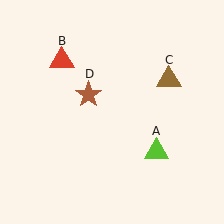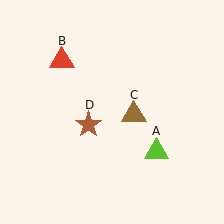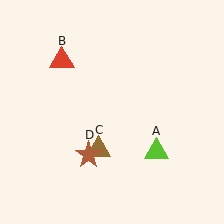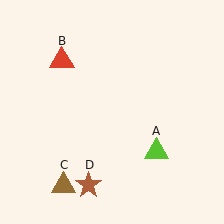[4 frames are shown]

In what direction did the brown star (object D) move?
The brown star (object D) moved down.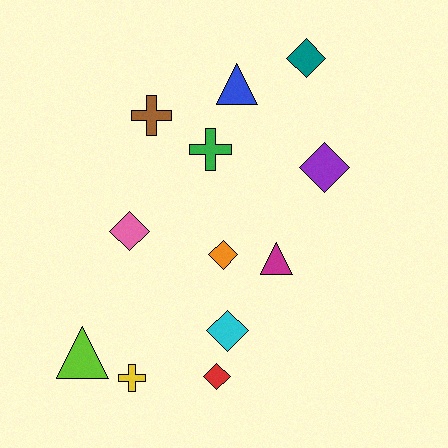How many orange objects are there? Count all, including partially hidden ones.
There is 1 orange object.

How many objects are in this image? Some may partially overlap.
There are 12 objects.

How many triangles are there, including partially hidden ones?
There are 3 triangles.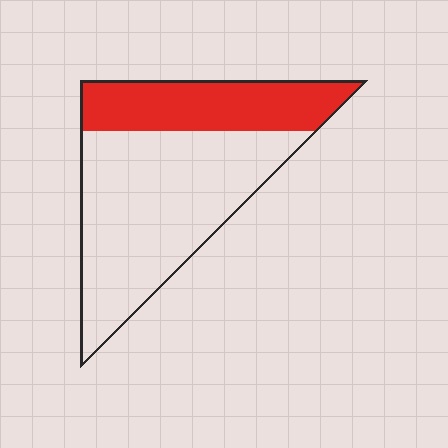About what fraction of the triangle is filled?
About one third (1/3).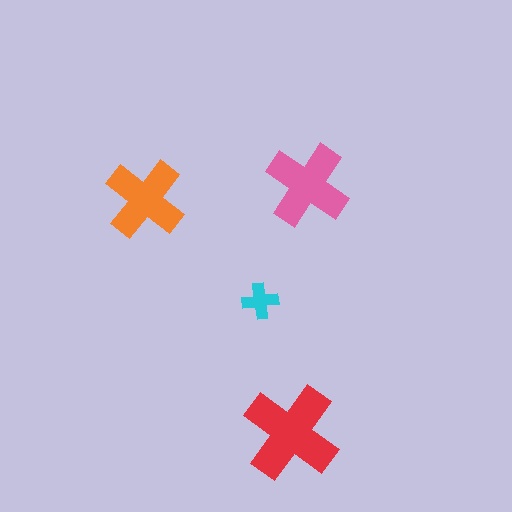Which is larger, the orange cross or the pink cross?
The pink one.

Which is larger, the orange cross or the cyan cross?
The orange one.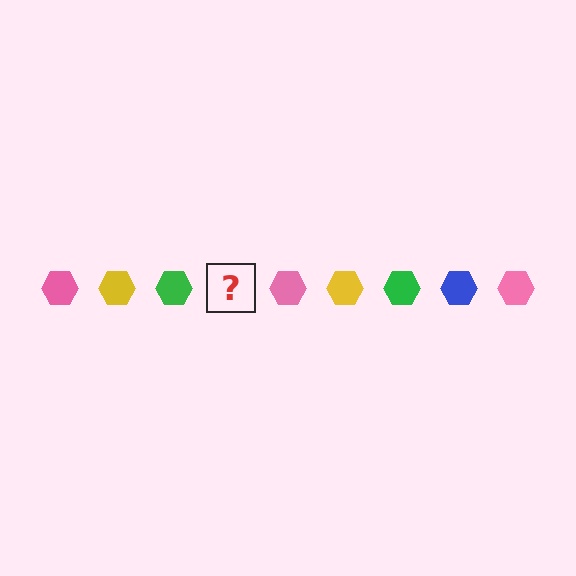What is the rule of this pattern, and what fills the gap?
The rule is that the pattern cycles through pink, yellow, green, blue hexagons. The gap should be filled with a blue hexagon.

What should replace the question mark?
The question mark should be replaced with a blue hexagon.